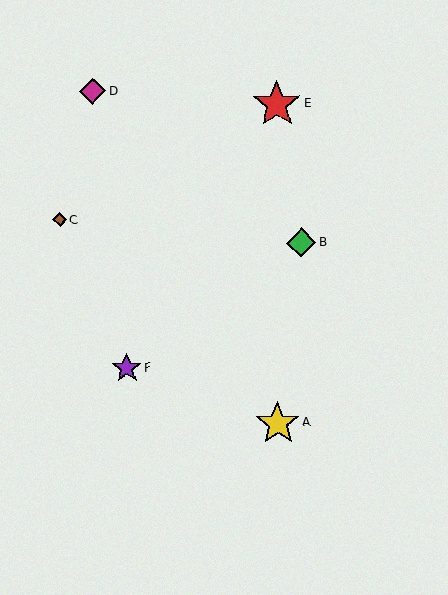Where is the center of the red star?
The center of the red star is at (277, 104).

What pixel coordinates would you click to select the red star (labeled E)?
Click at (277, 104) to select the red star E.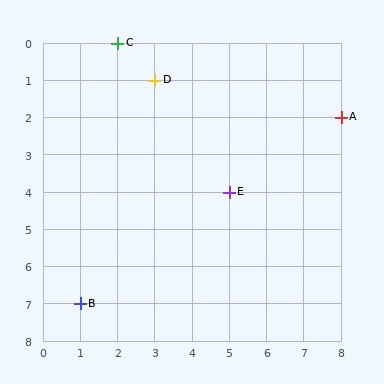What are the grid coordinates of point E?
Point E is at grid coordinates (5, 4).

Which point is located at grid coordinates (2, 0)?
Point C is at (2, 0).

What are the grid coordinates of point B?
Point B is at grid coordinates (1, 7).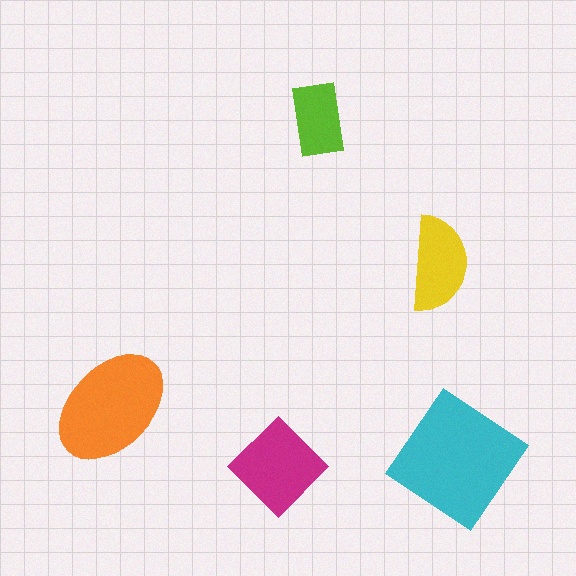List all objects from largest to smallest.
The cyan diamond, the orange ellipse, the magenta diamond, the yellow semicircle, the lime rectangle.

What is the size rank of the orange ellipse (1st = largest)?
2nd.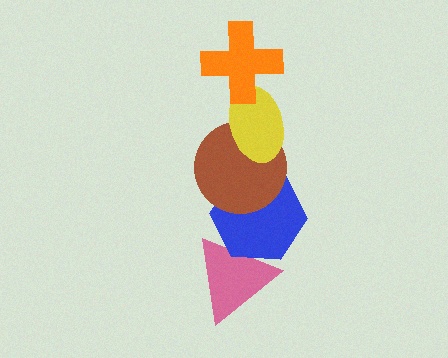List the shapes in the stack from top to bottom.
From top to bottom: the orange cross, the yellow ellipse, the brown circle, the blue hexagon, the pink triangle.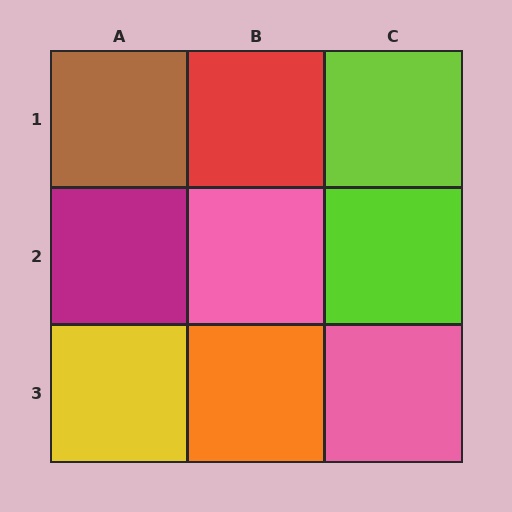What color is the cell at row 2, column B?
Pink.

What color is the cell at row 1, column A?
Brown.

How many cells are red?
1 cell is red.